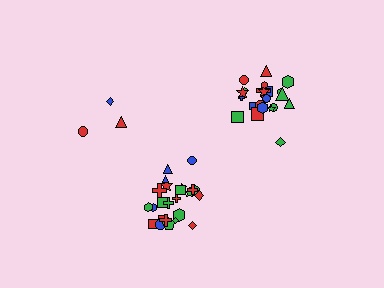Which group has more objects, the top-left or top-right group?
The top-right group.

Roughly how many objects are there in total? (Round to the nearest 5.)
Roughly 50 objects in total.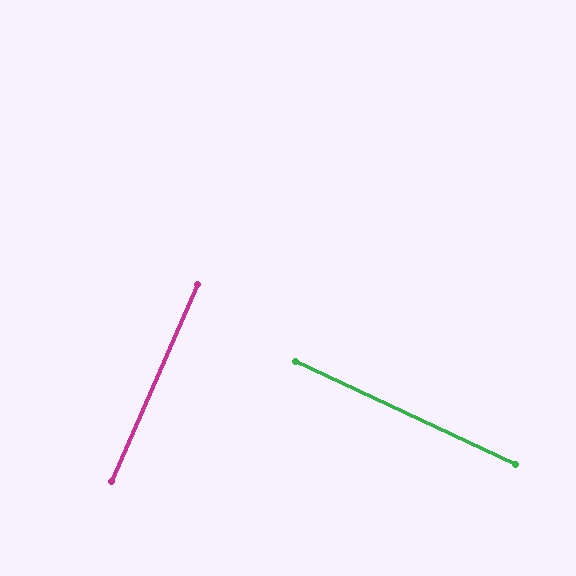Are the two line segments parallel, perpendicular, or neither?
Perpendicular — they meet at approximately 89°.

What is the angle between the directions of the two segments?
Approximately 89 degrees.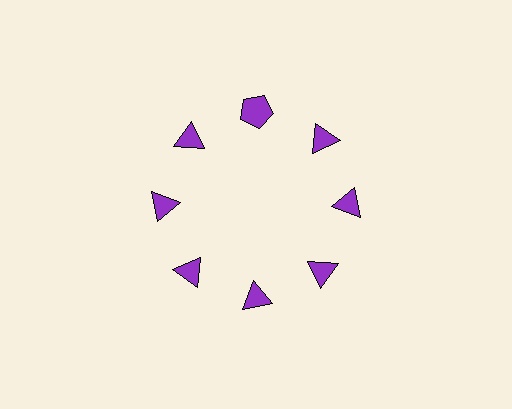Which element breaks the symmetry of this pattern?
The purple pentagon at roughly the 12 o'clock position breaks the symmetry. All other shapes are purple triangles.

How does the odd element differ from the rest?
It has a different shape: pentagon instead of triangle.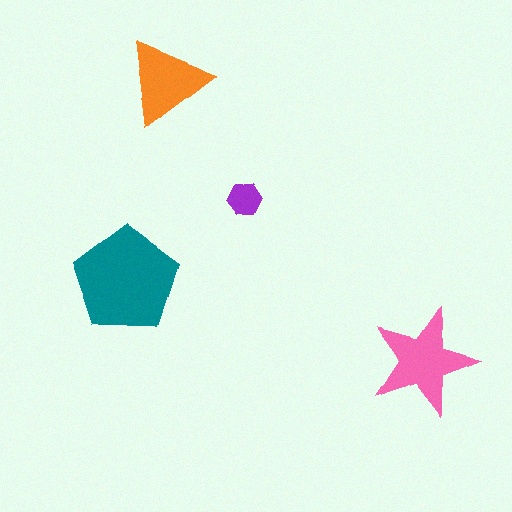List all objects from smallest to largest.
The purple hexagon, the orange triangle, the pink star, the teal pentagon.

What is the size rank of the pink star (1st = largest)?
2nd.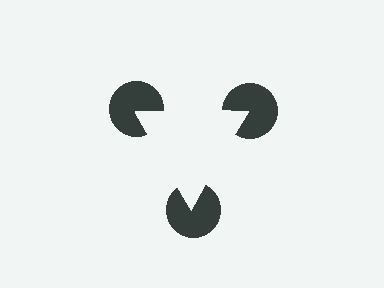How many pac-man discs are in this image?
There are 3 — one at each vertex of the illusory triangle.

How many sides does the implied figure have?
3 sides.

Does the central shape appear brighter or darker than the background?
It typically appears slightly brighter than the background, even though no actual brightness change is drawn.